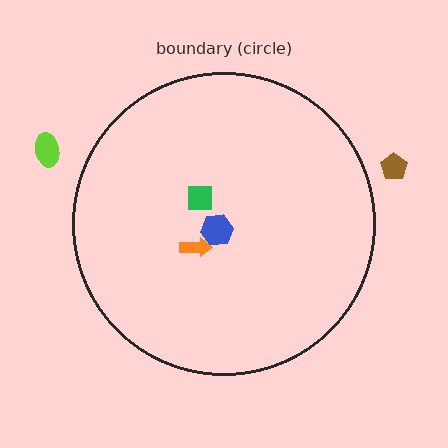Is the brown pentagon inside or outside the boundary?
Outside.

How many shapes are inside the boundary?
3 inside, 2 outside.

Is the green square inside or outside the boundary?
Inside.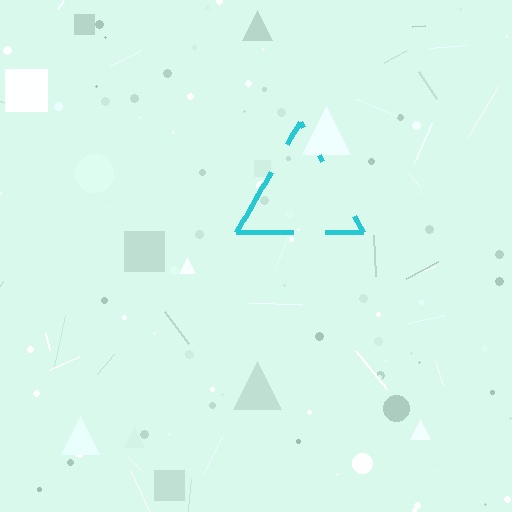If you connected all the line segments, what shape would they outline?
They would outline a triangle.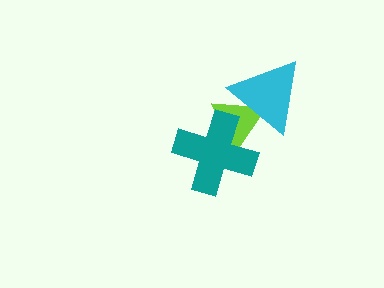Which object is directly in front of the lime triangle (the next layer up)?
The teal cross is directly in front of the lime triangle.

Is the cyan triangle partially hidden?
No, no other shape covers it.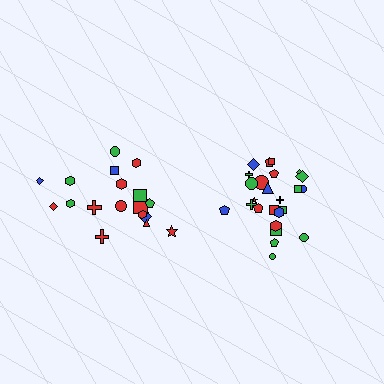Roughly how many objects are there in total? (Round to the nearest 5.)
Roughly 45 objects in total.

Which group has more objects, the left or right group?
The right group.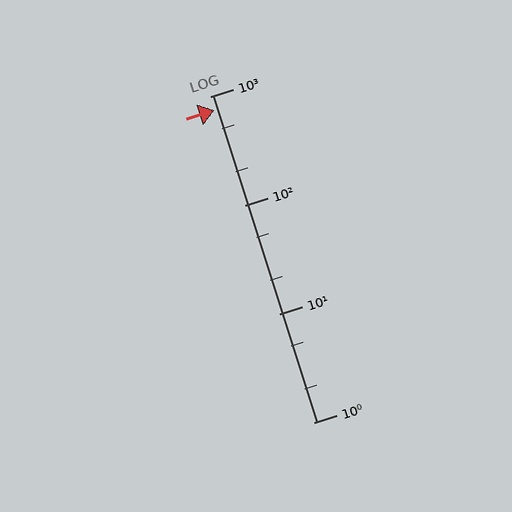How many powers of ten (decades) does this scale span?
The scale spans 3 decades, from 1 to 1000.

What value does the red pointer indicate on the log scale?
The pointer indicates approximately 740.